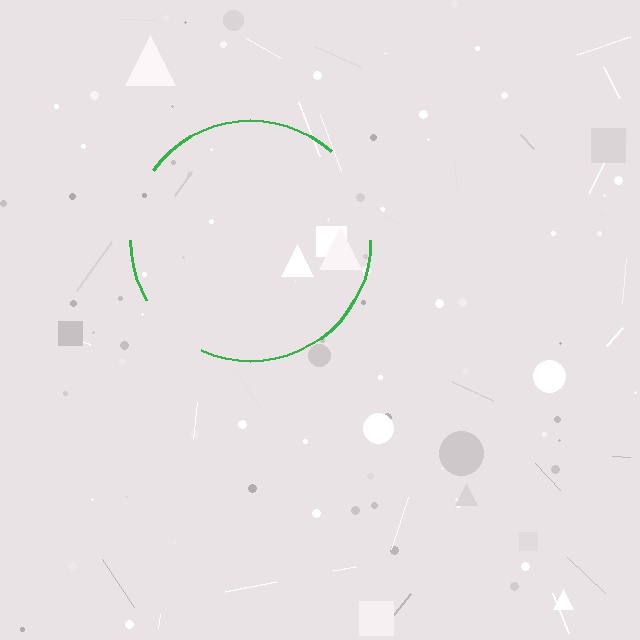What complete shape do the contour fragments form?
The contour fragments form a circle.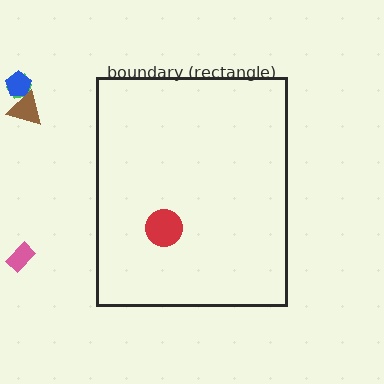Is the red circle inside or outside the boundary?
Inside.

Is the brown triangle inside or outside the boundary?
Outside.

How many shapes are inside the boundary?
1 inside, 4 outside.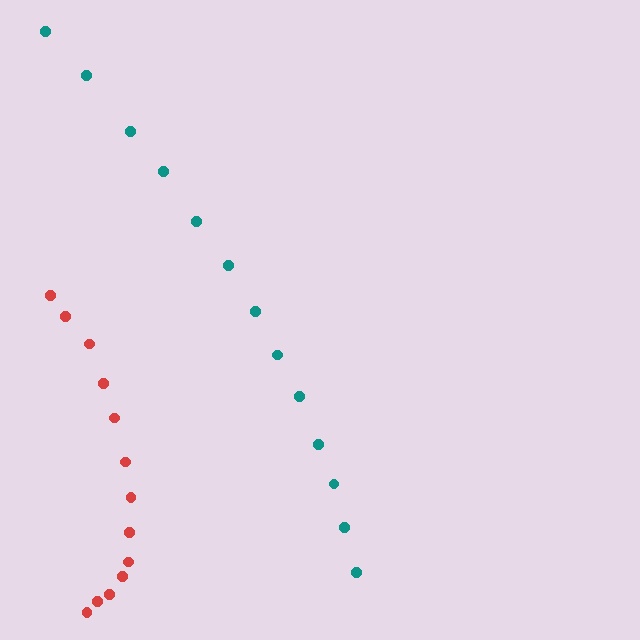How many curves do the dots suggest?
There are 2 distinct paths.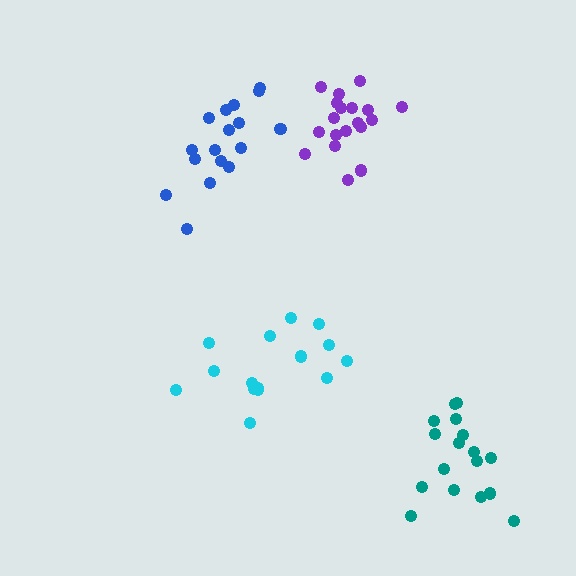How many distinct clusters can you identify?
There are 4 distinct clusters.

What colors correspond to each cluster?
The clusters are colored: blue, purple, cyan, teal.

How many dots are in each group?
Group 1: 18 dots, Group 2: 19 dots, Group 3: 15 dots, Group 4: 17 dots (69 total).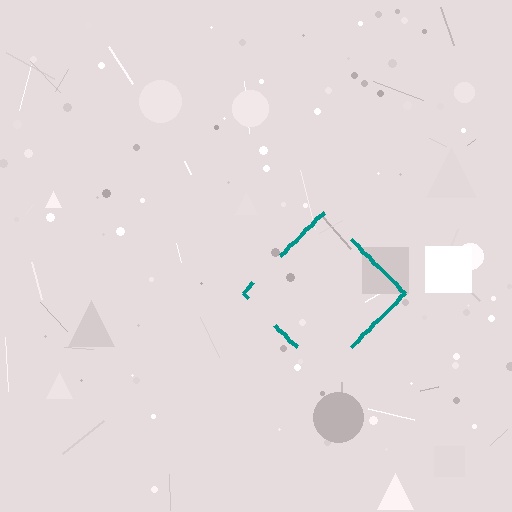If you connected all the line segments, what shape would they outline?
They would outline a diamond.